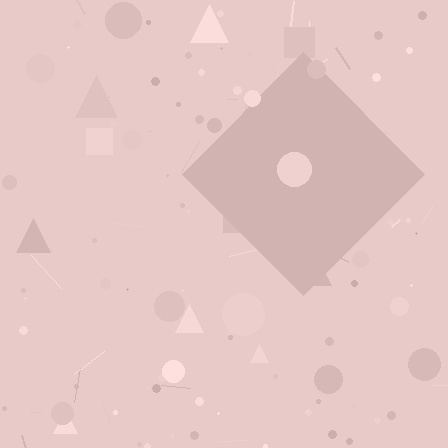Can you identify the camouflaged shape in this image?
The camouflaged shape is a diamond.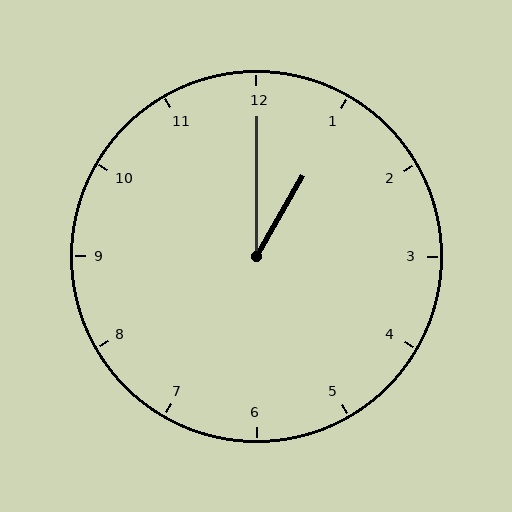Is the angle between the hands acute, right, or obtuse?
It is acute.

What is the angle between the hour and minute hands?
Approximately 30 degrees.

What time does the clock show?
1:00.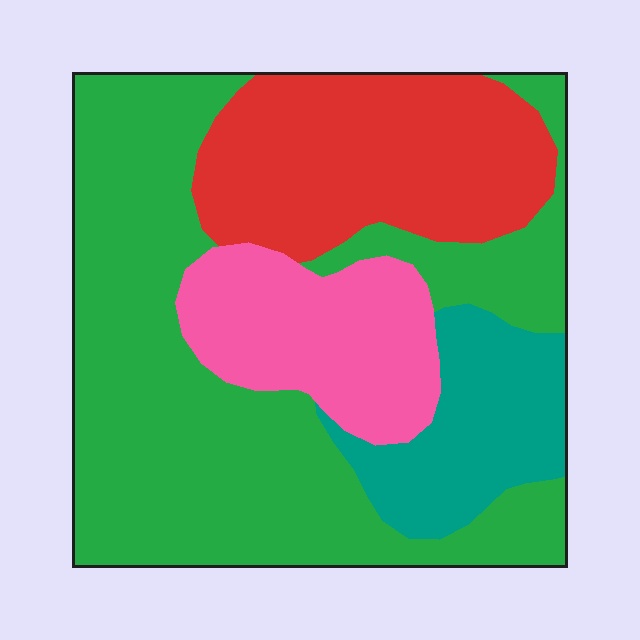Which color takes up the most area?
Green, at roughly 50%.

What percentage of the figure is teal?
Teal takes up about one eighth (1/8) of the figure.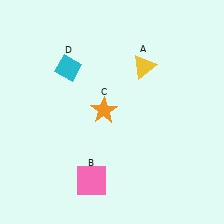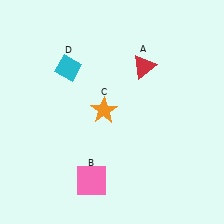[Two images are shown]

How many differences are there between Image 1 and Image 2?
There is 1 difference between the two images.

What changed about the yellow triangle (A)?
In Image 1, A is yellow. In Image 2, it changed to red.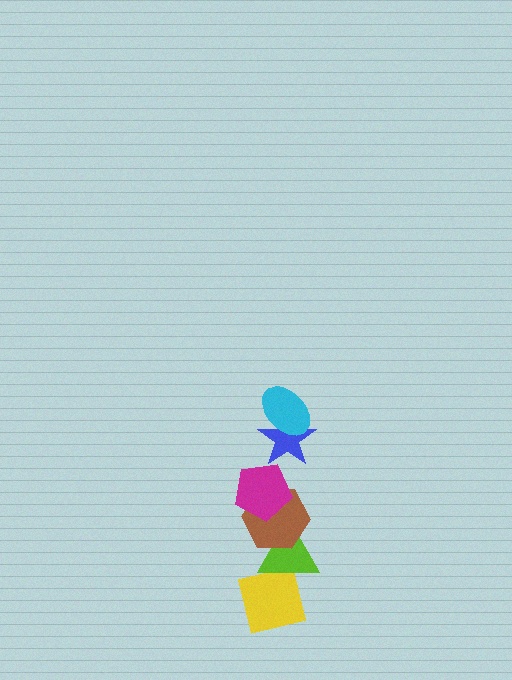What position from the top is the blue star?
The blue star is 2nd from the top.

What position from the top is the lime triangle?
The lime triangle is 5th from the top.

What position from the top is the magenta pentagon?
The magenta pentagon is 3rd from the top.